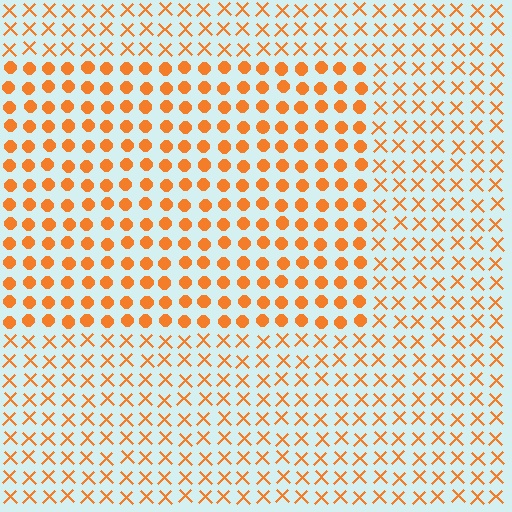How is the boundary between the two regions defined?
The boundary is defined by a change in element shape: circles inside vs. X marks outside. All elements share the same color and spacing.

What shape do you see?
I see a rectangle.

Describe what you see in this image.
The image is filled with small orange elements arranged in a uniform grid. A rectangle-shaped region contains circles, while the surrounding area contains X marks. The boundary is defined purely by the change in element shape.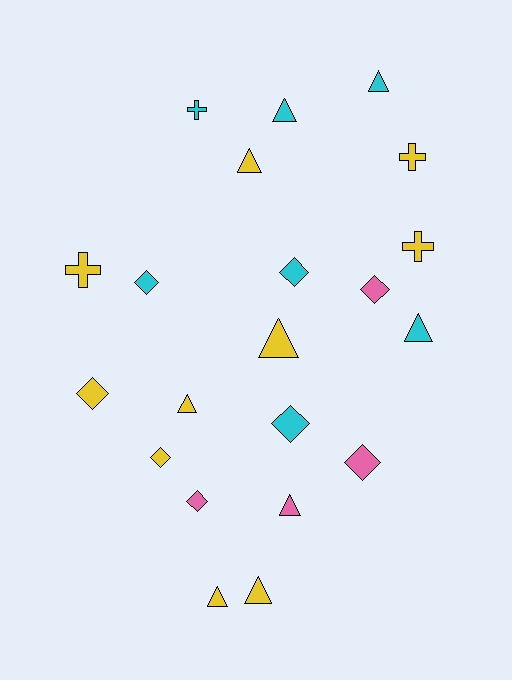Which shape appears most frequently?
Triangle, with 9 objects.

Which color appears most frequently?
Yellow, with 10 objects.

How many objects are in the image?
There are 21 objects.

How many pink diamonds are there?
There are 3 pink diamonds.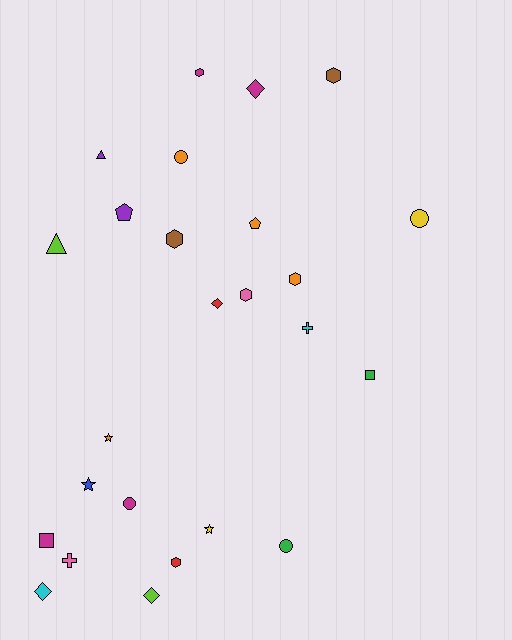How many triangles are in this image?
There are 2 triangles.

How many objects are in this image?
There are 25 objects.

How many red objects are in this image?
There are 2 red objects.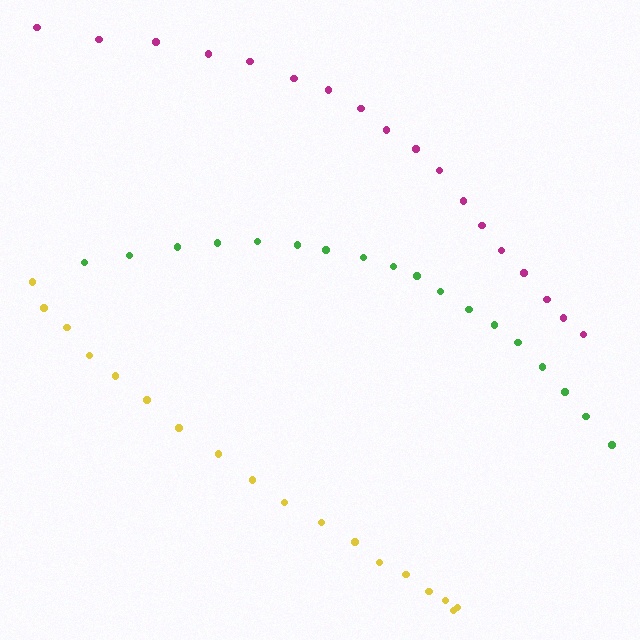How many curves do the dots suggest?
There are 3 distinct paths.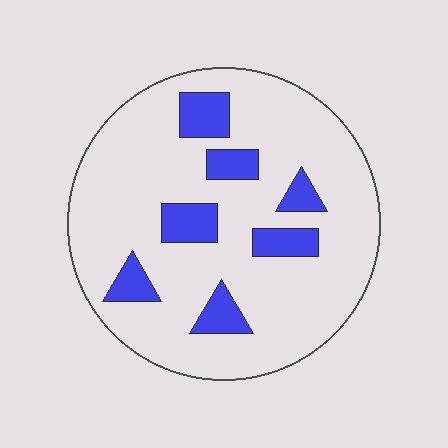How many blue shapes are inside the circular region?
7.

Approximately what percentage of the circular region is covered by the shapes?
Approximately 15%.